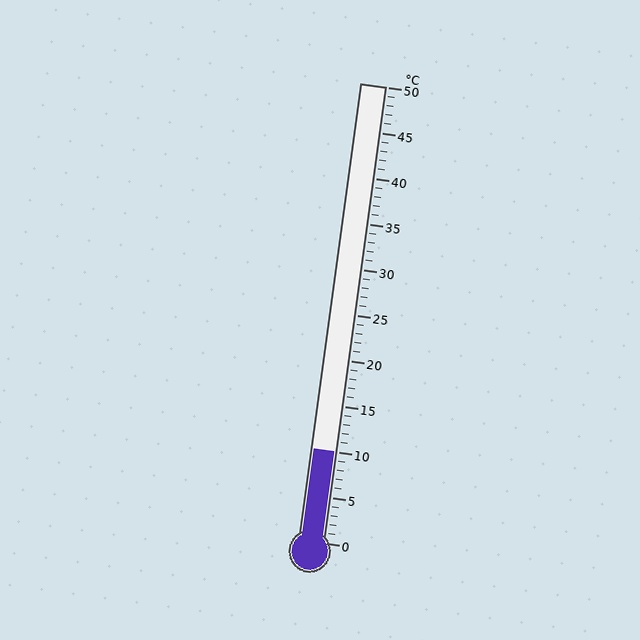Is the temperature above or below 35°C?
The temperature is below 35°C.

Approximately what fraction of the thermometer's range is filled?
The thermometer is filled to approximately 20% of its range.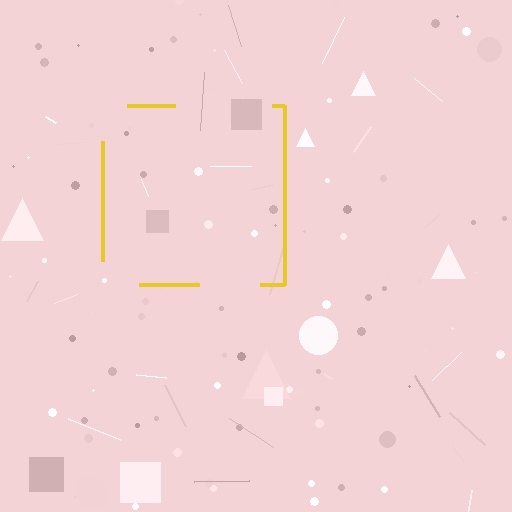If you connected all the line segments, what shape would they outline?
They would outline a square.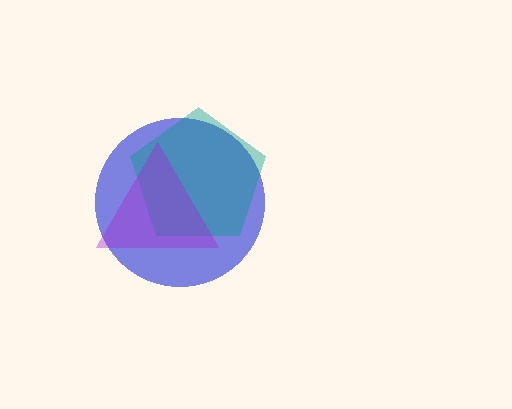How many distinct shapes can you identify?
There are 3 distinct shapes: a blue circle, a teal pentagon, a purple triangle.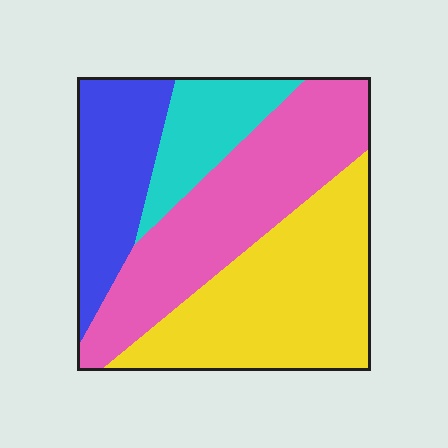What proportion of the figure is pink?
Pink takes up about one third (1/3) of the figure.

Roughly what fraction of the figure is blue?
Blue covers around 20% of the figure.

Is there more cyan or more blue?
Blue.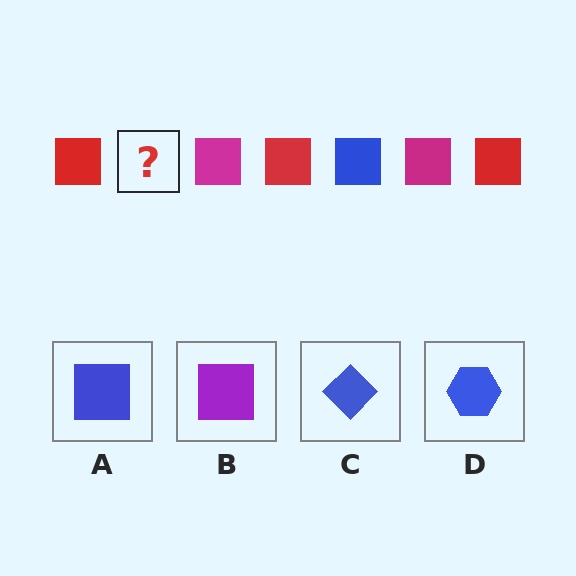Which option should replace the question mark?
Option A.